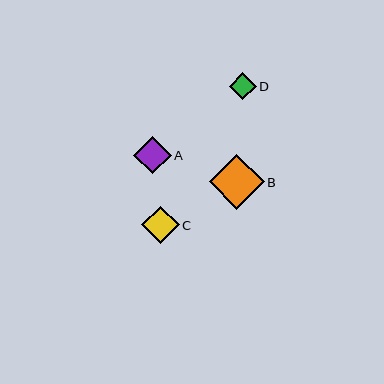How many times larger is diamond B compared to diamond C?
Diamond B is approximately 1.5 times the size of diamond C.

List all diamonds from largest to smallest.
From largest to smallest: B, C, A, D.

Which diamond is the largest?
Diamond B is the largest with a size of approximately 55 pixels.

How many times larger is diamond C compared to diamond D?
Diamond C is approximately 1.4 times the size of diamond D.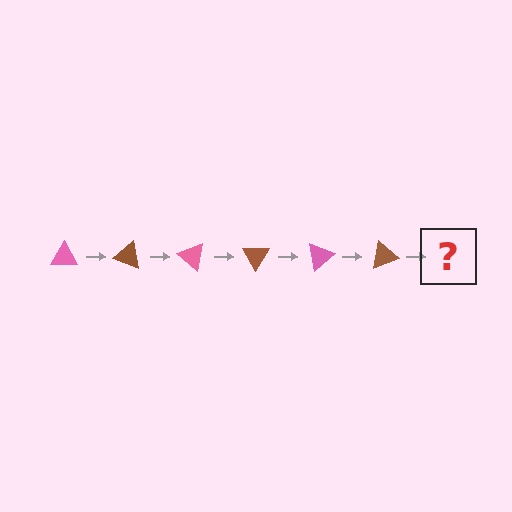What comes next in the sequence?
The next element should be a pink triangle, rotated 120 degrees from the start.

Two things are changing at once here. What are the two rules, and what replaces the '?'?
The two rules are that it rotates 20 degrees each step and the color cycles through pink and brown. The '?' should be a pink triangle, rotated 120 degrees from the start.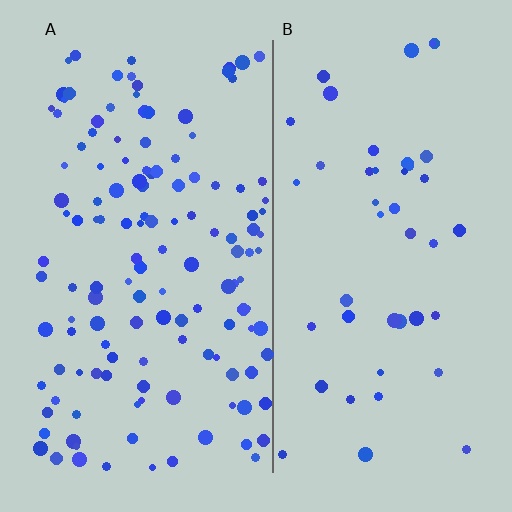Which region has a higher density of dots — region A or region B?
A (the left).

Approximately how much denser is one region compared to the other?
Approximately 3.1× — region A over region B.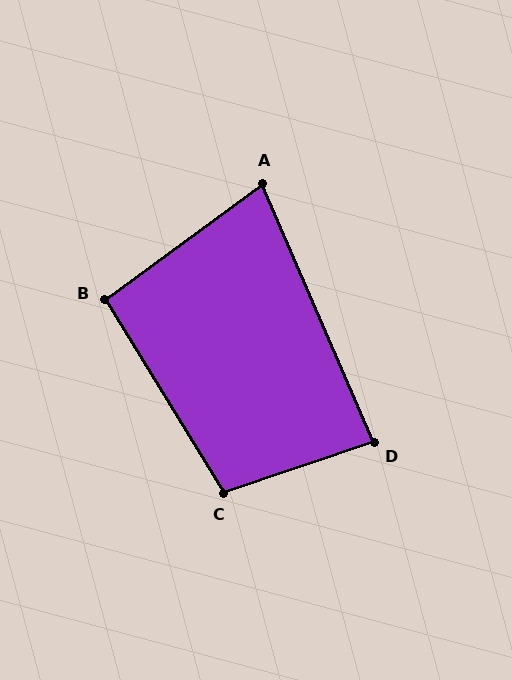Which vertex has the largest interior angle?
C, at approximately 103 degrees.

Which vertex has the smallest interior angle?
A, at approximately 77 degrees.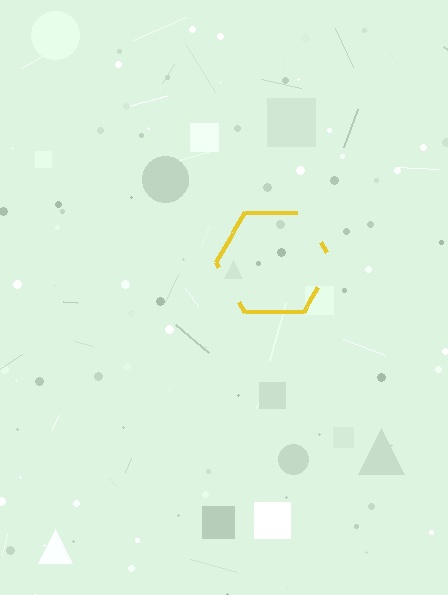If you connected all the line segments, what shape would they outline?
They would outline a hexagon.